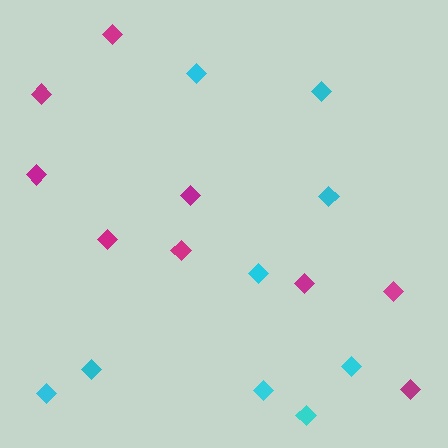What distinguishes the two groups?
There are 2 groups: one group of cyan diamonds (9) and one group of magenta diamonds (9).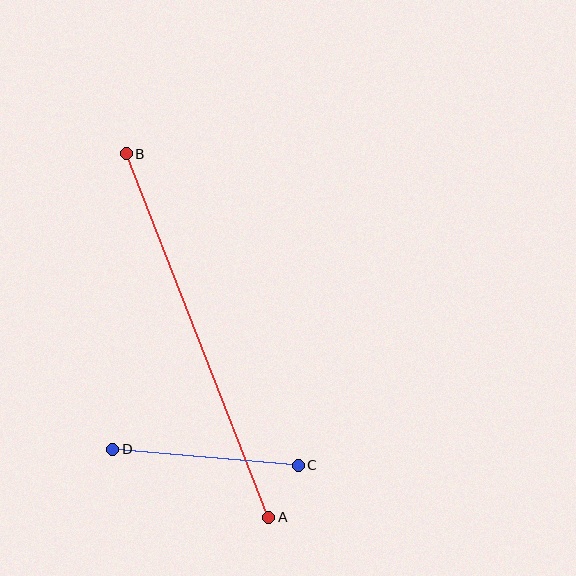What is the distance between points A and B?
The distance is approximately 390 pixels.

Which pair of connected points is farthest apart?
Points A and B are farthest apart.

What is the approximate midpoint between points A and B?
The midpoint is at approximately (197, 336) pixels.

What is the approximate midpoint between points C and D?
The midpoint is at approximately (206, 457) pixels.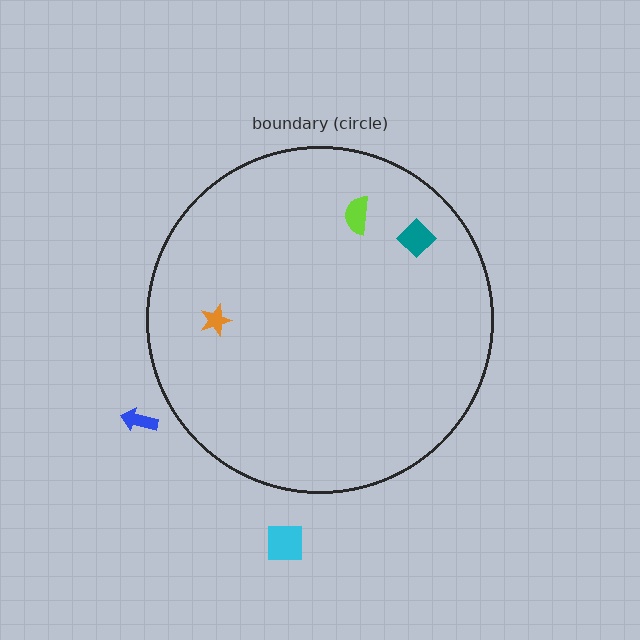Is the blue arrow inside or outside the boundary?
Outside.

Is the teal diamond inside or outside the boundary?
Inside.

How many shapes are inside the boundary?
3 inside, 2 outside.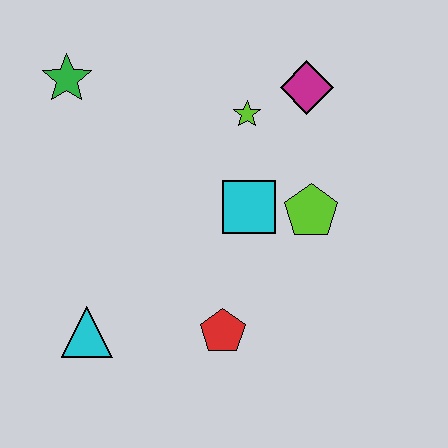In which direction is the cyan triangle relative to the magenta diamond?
The cyan triangle is below the magenta diamond.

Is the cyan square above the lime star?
No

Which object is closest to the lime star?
The magenta diamond is closest to the lime star.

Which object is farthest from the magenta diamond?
The cyan triangle is farthest from the magenta diamond.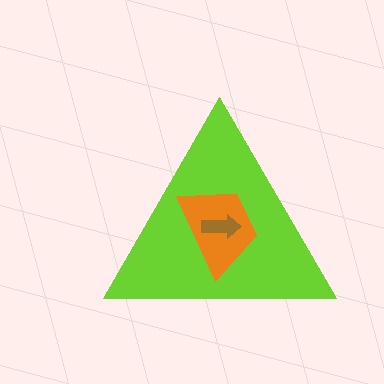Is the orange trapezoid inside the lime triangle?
Yes.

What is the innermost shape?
The brown arrow.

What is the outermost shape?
The lime triangle.